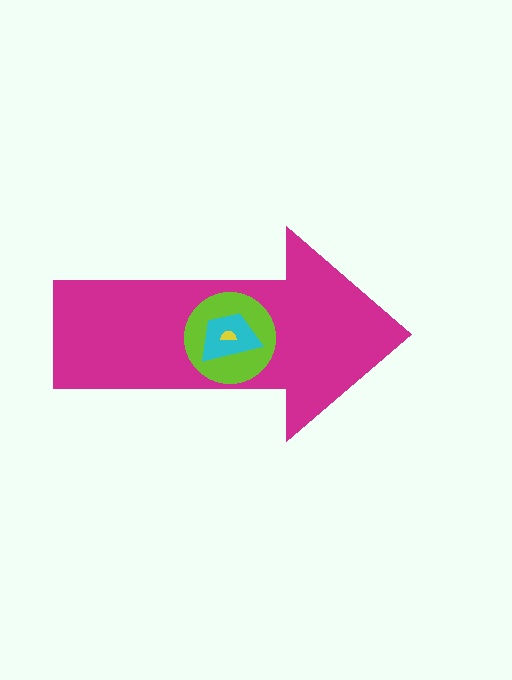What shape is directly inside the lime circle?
The cyan trapezoid.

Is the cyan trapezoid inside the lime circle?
Yes.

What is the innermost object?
The yellow semicircle.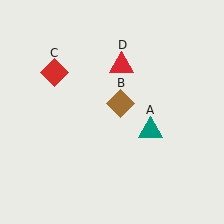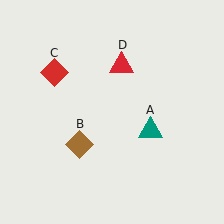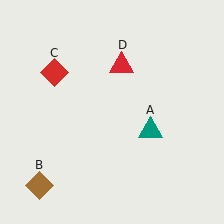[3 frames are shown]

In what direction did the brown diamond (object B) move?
The brown diamond (object B) moved down and to the left.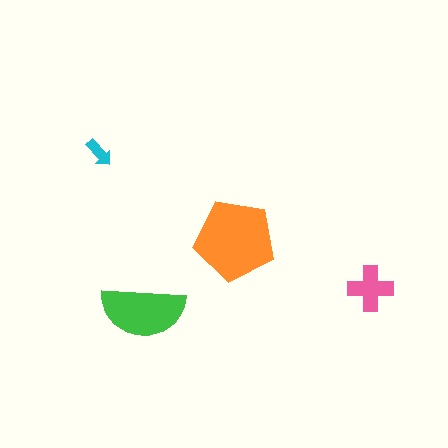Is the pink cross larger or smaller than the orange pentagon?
Smaller.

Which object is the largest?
The orange pentagon.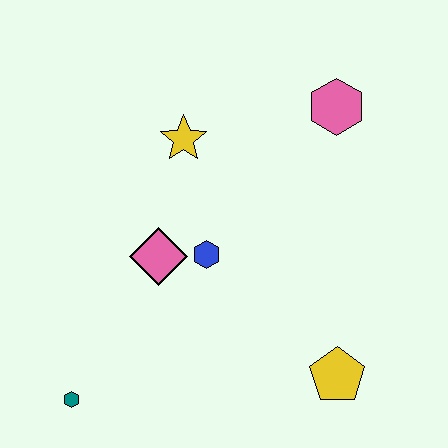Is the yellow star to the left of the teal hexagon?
No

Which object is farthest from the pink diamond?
The pink hexagon is farthest from the pink diamond.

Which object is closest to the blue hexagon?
The pink diamond is closest to the blue hexagon.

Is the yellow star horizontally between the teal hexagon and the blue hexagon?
Yes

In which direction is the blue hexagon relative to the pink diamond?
The blue hexagon is to the right of the pink diamond.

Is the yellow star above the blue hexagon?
Yes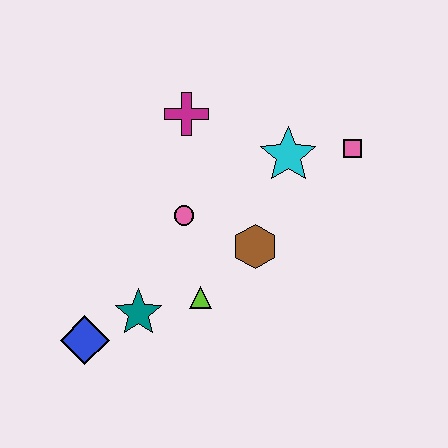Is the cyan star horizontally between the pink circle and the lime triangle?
No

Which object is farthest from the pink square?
The blue diamond is farthest from the pink square.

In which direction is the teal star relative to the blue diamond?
The teal star is to the right of the blue diamond.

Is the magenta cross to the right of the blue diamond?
Yes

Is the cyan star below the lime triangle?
No